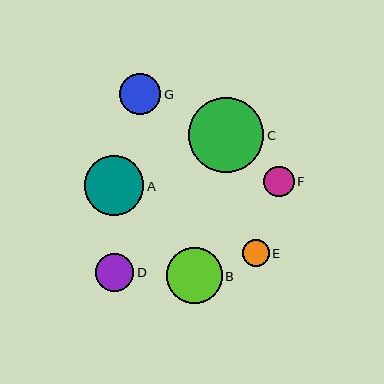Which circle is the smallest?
Circle E is the smallest with a size of approximately 27 pixels.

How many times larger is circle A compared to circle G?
Circle A is approximately 1.4 times the size of circle G.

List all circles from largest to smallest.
From largest to smallest: C, A, B, G, D, F, E.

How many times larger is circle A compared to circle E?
Circle A is approximately 2.2 times the size of circle E.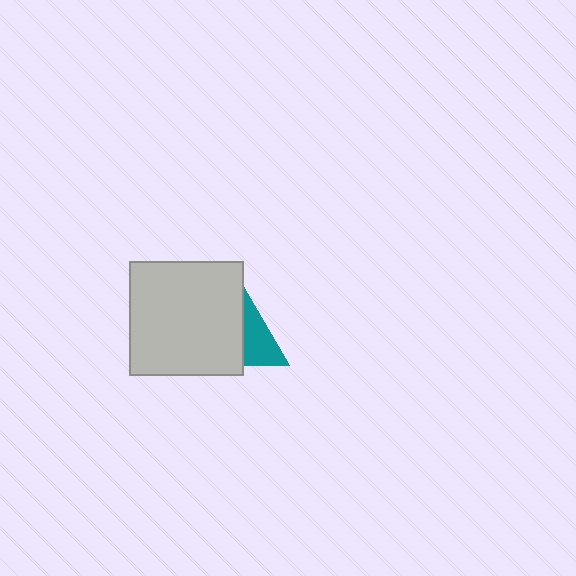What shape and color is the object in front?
The object in front is a light gray square.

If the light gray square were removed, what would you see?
You would see the complete teal triangle.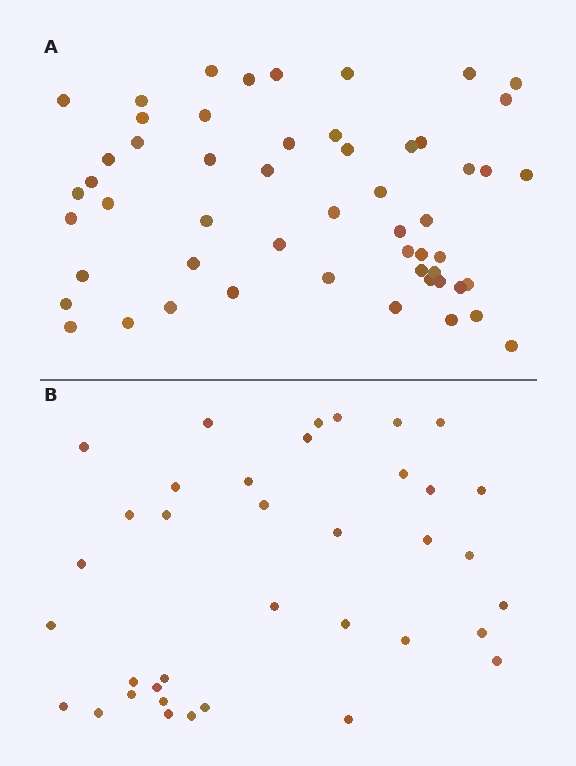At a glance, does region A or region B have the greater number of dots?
Region A (the top region) has more dots.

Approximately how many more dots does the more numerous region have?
Region A has approximately 15 more dots than region B.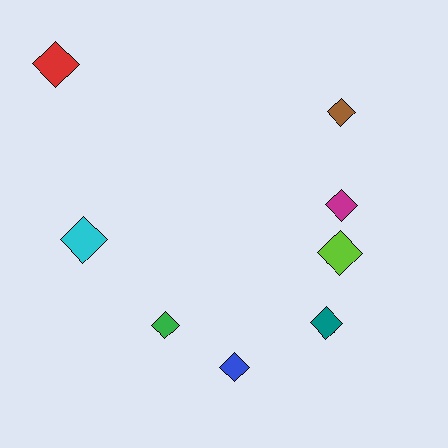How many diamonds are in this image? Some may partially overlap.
There are 8 diamonds.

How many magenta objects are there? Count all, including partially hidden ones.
There is 1 magenta object.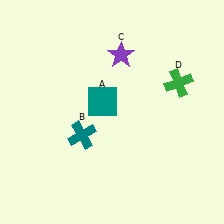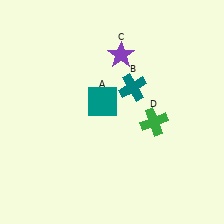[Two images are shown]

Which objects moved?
The objects that moved are: the teal cross (B), the green cross (D).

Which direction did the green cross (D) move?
The green cross (D) moved down.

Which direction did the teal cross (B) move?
The teal cross (B) moved right.